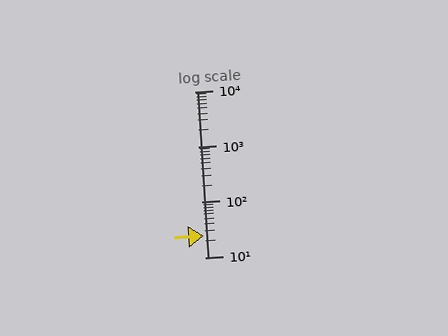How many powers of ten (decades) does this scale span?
The scale spans 3 decades, from 10 to 10000.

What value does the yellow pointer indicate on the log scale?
The pointer indicates approximately 24.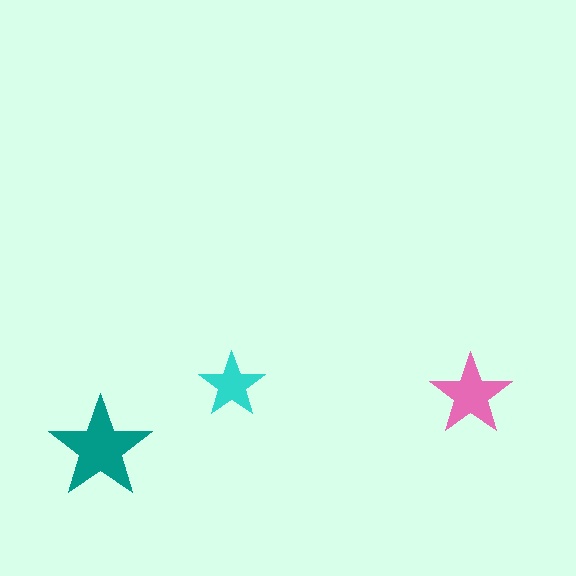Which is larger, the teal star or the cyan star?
The teal one.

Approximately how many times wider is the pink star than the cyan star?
About 1.5 times wider.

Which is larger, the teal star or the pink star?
The teal one.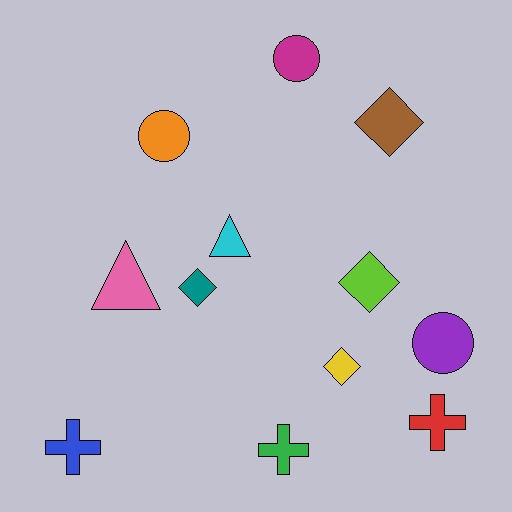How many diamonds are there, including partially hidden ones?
There are 4 diamonds.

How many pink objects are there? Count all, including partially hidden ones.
There is 1 pink object.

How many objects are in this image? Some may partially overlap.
There are 12 objects.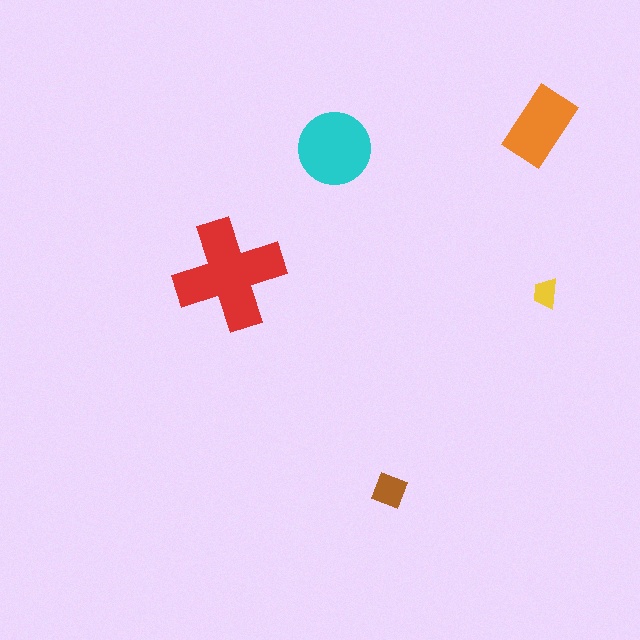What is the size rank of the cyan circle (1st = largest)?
2nd.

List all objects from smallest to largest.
The yellow trapezoid, the brown square, the orange rectangle, the cyan circle, the red cross.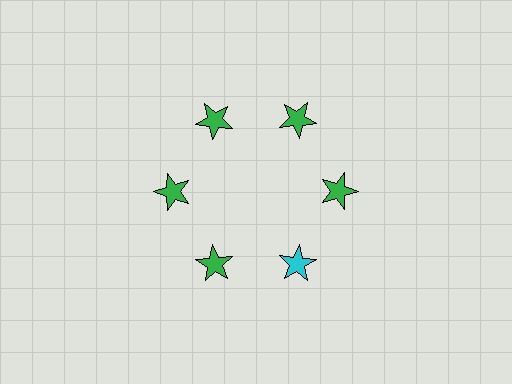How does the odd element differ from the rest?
It has a different color: cyan instead of green.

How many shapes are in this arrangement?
There are 6 shapes arranged in a ring pattern.